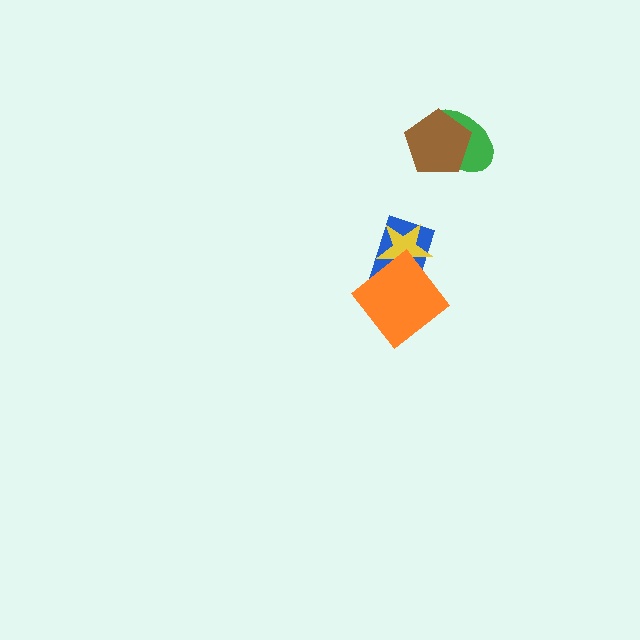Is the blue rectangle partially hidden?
Yes, it is partially covered by another shape.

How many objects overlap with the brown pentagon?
1 object overlaps with the brown pentagon.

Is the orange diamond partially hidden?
No, no other shape covers it.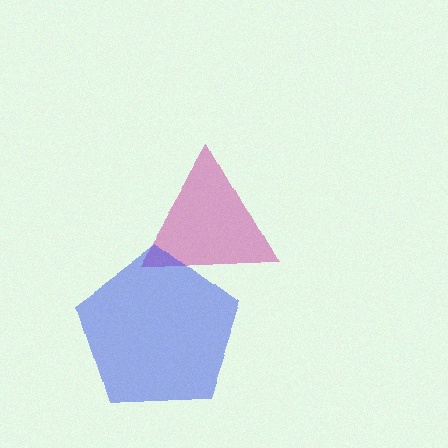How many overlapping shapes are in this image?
There are 2 overlapping shapes in the image.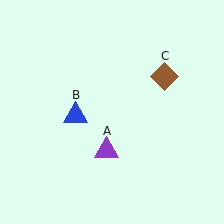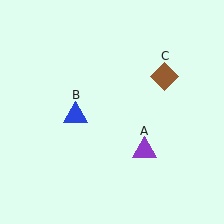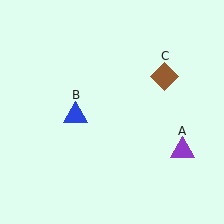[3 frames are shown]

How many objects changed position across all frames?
1 object changed position: purple triangle (object A).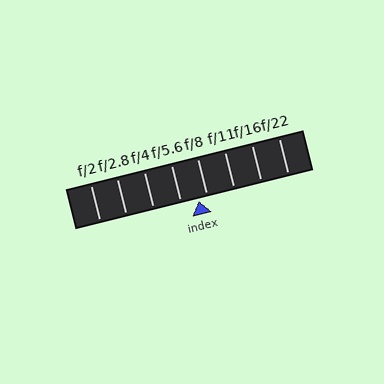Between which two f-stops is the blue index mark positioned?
The index mark is between f/5.6 and f/8.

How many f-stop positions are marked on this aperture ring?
There are 8 f-stop positions marked.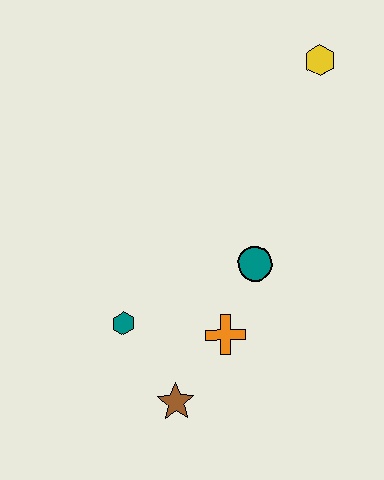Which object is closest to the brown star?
The orange cross is closest to the brown star.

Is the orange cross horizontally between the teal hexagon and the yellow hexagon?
Yes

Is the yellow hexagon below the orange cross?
No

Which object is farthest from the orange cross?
The yellow hexagon is farthest from the orange cross.